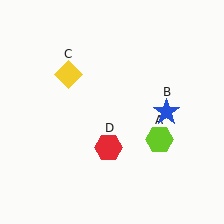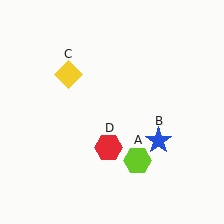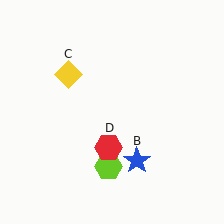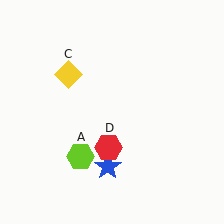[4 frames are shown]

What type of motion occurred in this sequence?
The lime hexagon (object A), blue star (object B) rotated clockwise around the center of the scene.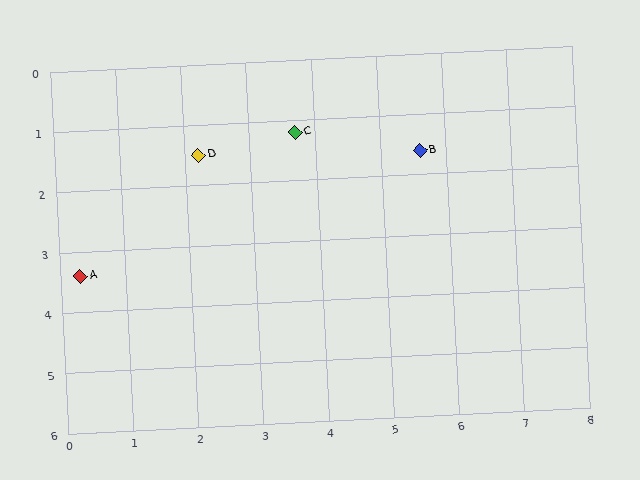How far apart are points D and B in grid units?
Points D and B are about 3.4 grid units apart.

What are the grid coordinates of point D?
Point D is at approximately (2.2, 1.5).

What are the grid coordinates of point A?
Point A is at approximately (0.3, 3.4).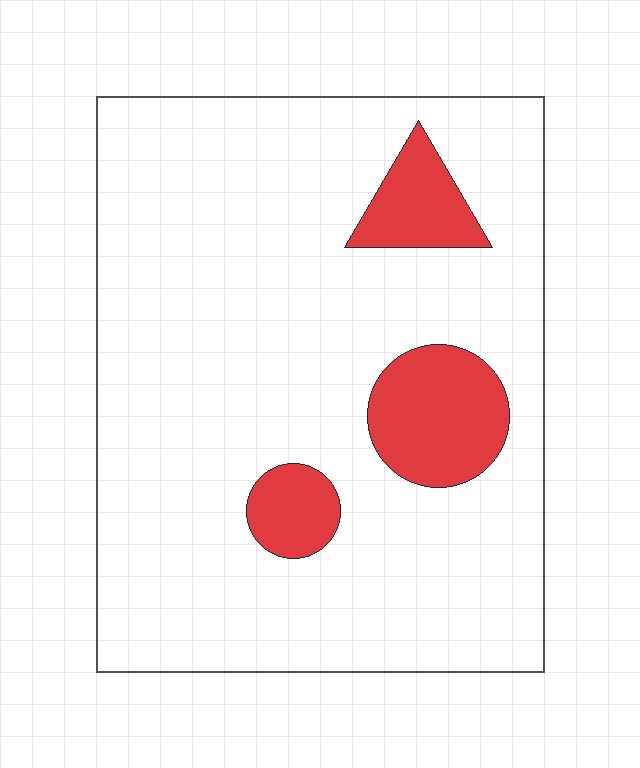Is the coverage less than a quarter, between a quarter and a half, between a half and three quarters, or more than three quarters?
Less than a quarter.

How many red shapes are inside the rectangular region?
3.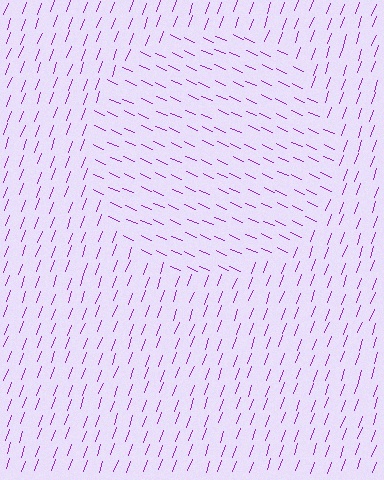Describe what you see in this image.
The image is filled with small purple line segments. A circle region in the image has lines oriented differently from the surrounding lines, creating a visible texture boundary.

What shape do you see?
I see a circle.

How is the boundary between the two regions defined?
The boundary is defined purely by a change in line orientation (approximately 86 degrees difference). All lines are the same color and thickness.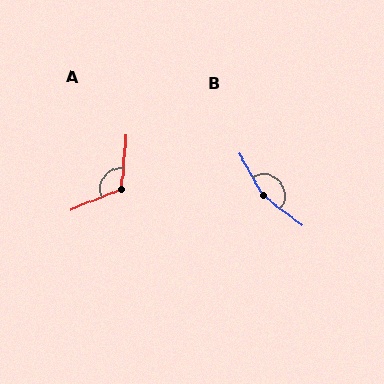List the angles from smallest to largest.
A (116°), B (157°).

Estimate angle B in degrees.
Approximately 157 degrees.